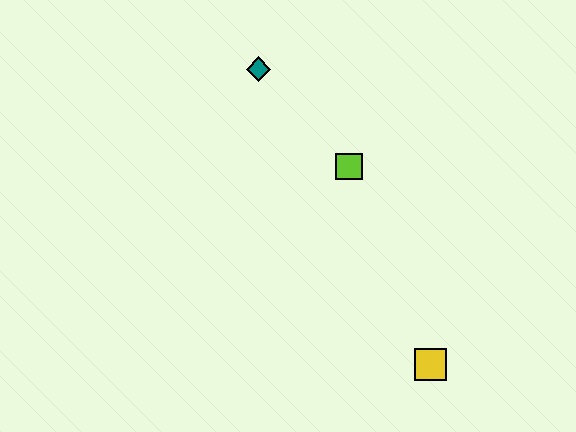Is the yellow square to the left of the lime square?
No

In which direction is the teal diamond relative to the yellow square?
The teal diamond is above the yellow square.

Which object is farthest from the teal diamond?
The yellow square is farthest from the teal diamond.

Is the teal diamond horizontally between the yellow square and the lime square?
No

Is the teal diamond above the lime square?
Yes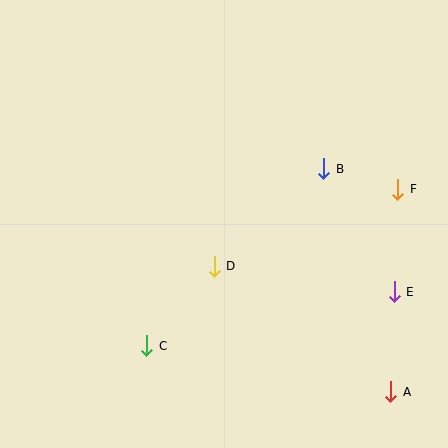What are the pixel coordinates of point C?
Point C is at (147, 346).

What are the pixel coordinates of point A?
Point A is at (391, 392).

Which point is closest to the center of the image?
Point D at (214, 266) is closest to the center.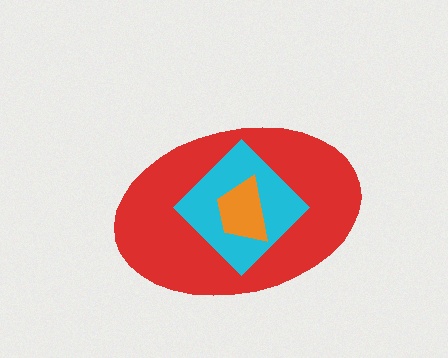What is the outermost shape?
The red ellipse.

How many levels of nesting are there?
3.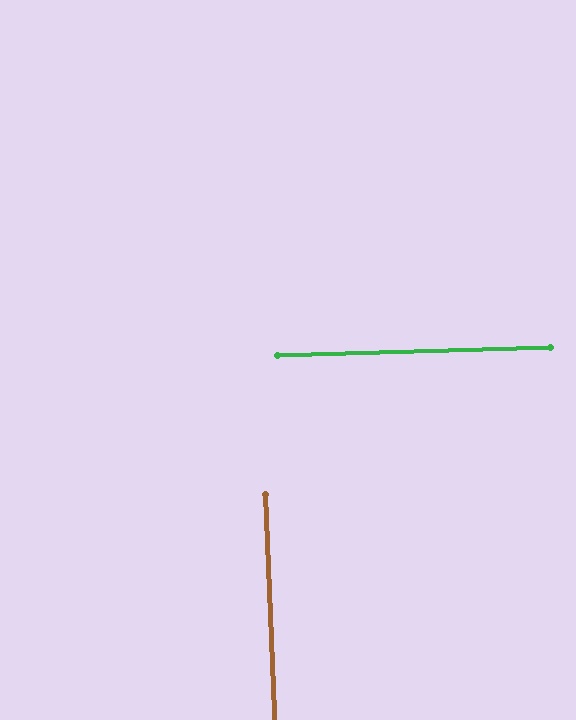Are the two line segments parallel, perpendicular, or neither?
Perpendicular — they meet at approximately 89°.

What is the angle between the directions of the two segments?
Approximately 89 degrees.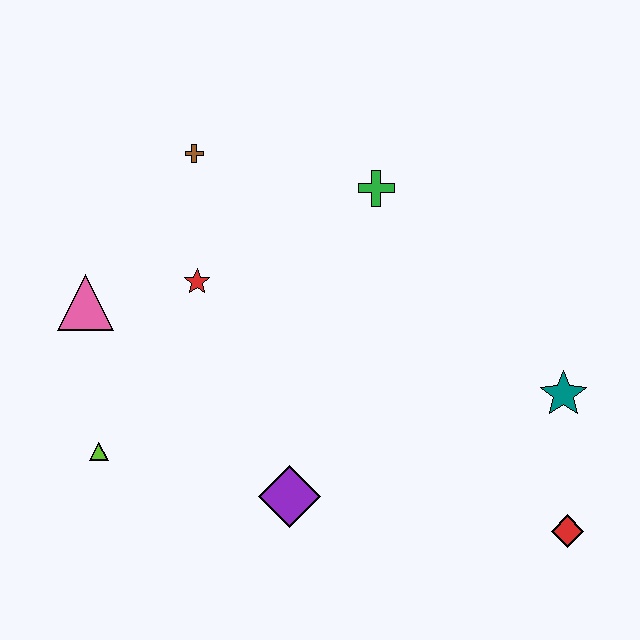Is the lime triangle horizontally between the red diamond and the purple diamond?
No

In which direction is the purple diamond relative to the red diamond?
The purple diamond is to the left of the red diamond.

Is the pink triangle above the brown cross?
No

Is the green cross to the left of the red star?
No